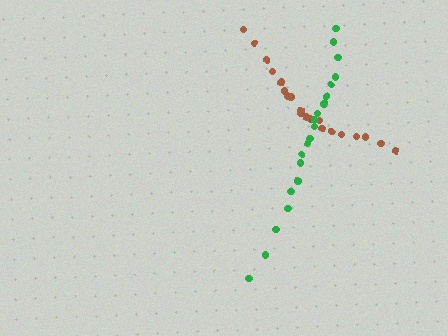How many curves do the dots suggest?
There are 2 distinct paths.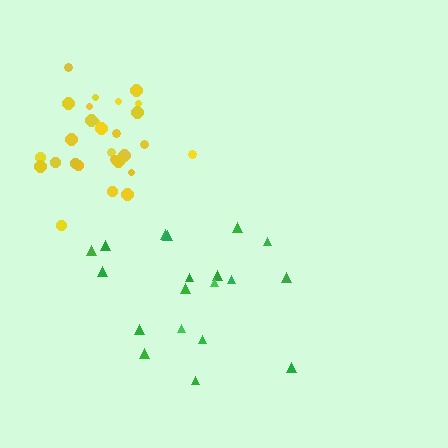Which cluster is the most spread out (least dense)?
Green.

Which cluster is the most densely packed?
Yellow.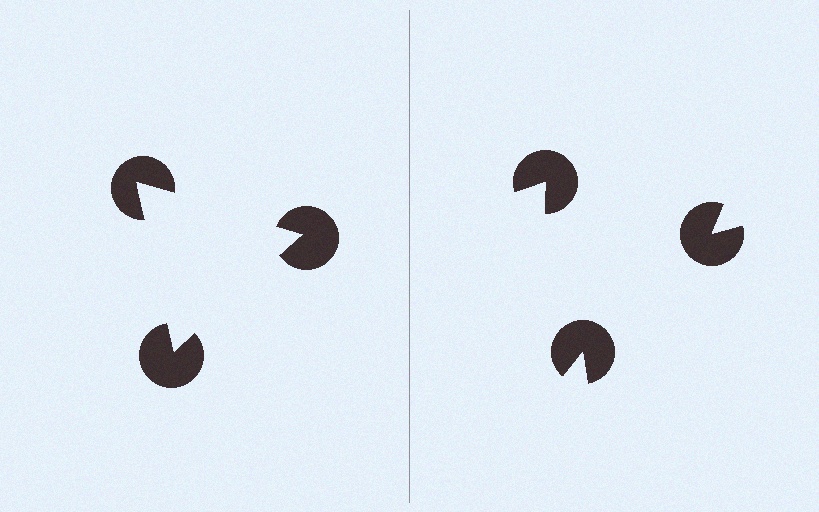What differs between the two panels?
The pac-man discs are positioned identically on both sides; only the wedge orientations differ. On the left they align to a triangle; on the right they are misaligned.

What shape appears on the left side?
An illusory triangle.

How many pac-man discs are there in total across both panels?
6 — 3 on each side.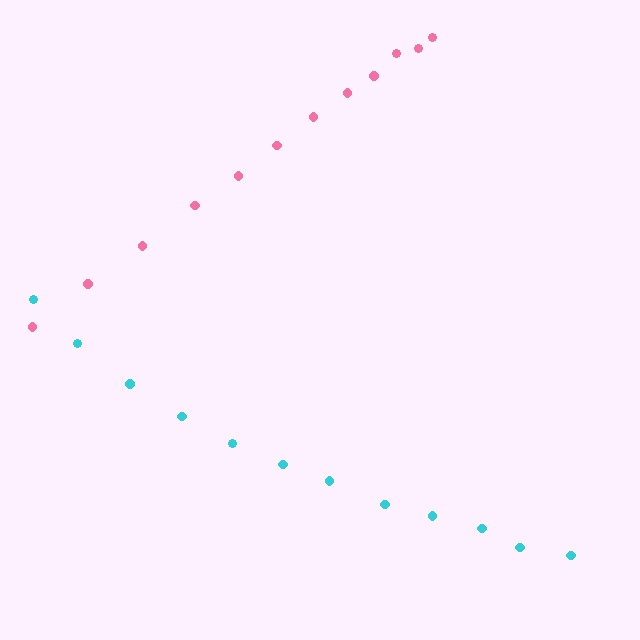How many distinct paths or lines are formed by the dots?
There are 2 distinct paths.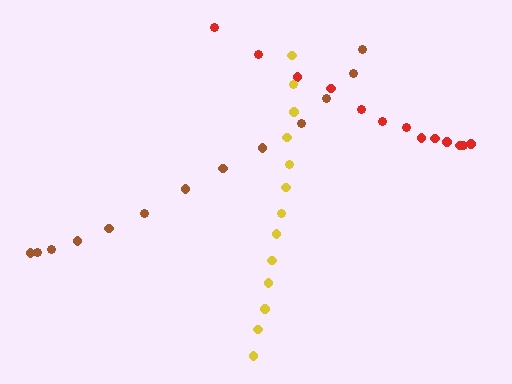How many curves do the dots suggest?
There are 3 distinct paths.